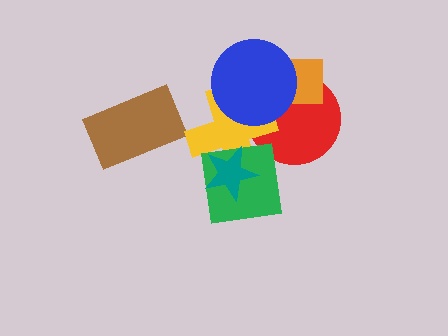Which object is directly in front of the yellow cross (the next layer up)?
The blue circle is directly in front of the yellow cross.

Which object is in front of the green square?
The teal star is in front of the green square.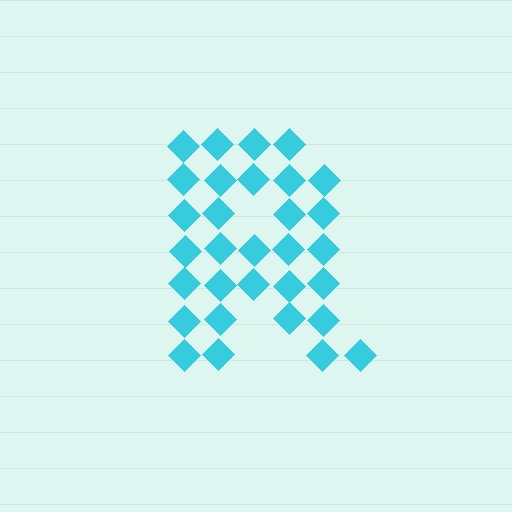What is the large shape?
The large shape is the letter R.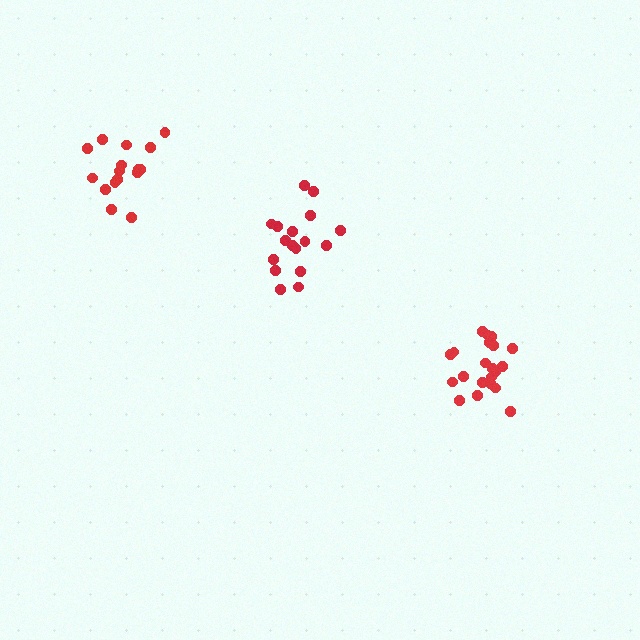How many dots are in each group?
Group 1: 17 dots, Group 2: 21 dots, Group 3: 16 dots (54 total).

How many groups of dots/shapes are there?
There are 3 groups.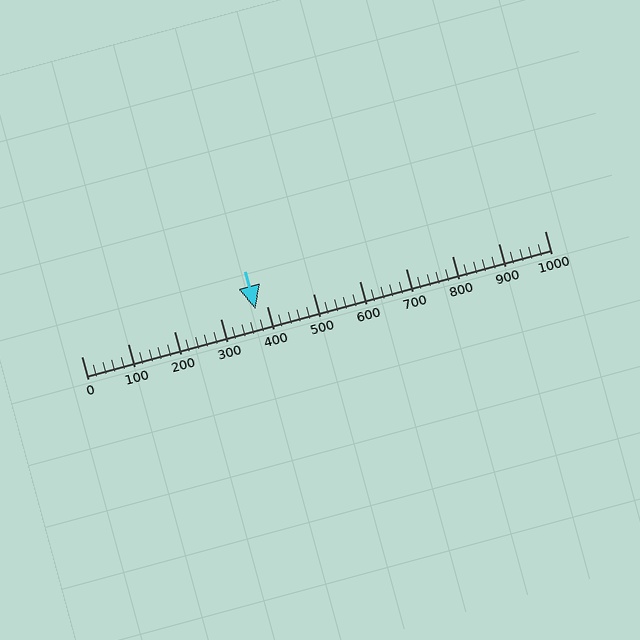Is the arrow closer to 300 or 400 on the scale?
The arrow is closer to 400.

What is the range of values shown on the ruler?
The ruler shows values from 0 to 1000.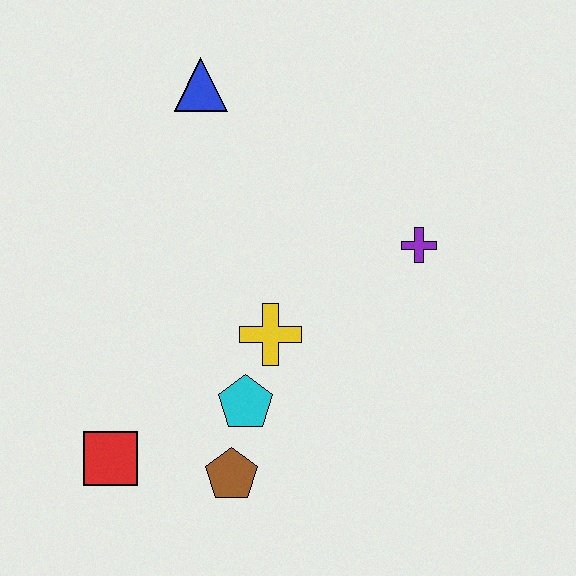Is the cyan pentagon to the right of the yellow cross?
No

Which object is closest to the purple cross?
The yellow cross is closest to the purple cross.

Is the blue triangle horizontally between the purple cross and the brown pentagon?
No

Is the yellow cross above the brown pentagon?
Yes